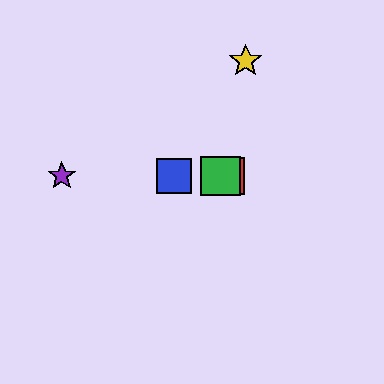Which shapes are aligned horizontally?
The red square, the blue square, the green square, the purple star are aligned horizontally.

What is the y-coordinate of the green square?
The green square is at y≈176.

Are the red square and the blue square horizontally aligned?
Yes, both are at y≈176.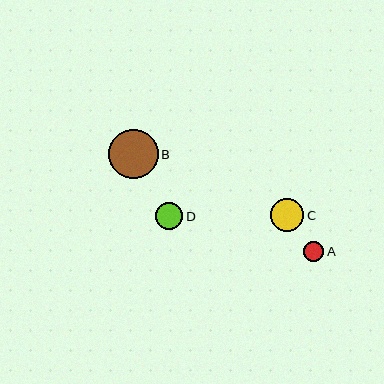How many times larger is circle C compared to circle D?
Circle C is approximately 1.2 times the size of circle D.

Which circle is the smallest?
Circle A is the smallest with a size of approximately 20 pixels.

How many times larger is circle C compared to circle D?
Circle C is approximately 1.2 times the size of circle D.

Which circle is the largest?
Circle B is the largest with a size of approximately 49 pixels.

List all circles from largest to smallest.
From largest to smallest: B, C, D, A.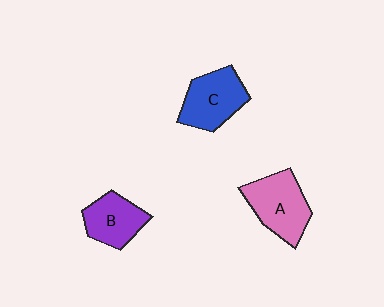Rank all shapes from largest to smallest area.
From largest to smallest: A (pink), C (blue), B (purple).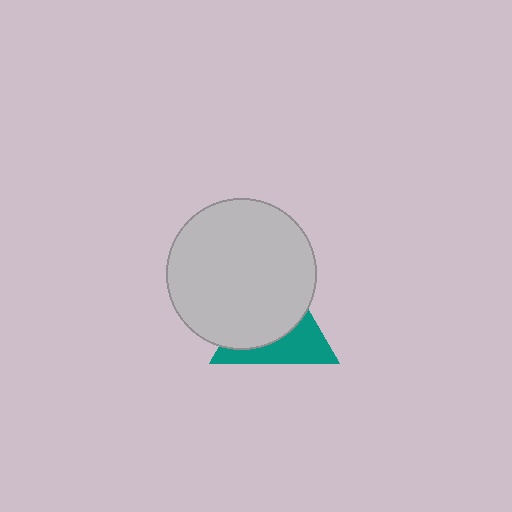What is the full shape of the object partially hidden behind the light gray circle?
The partially hidden object is a teal triangle.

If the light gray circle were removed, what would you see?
You would see the complete teal triangle.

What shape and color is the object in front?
The object in front is a light gray circle.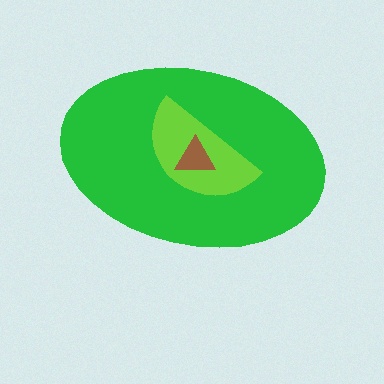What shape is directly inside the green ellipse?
The lime semicircle.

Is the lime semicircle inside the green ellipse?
Yes.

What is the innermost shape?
The brown triangle.